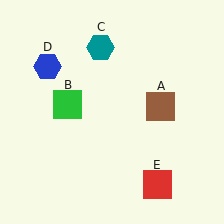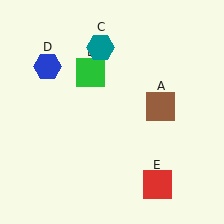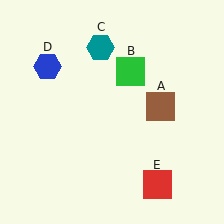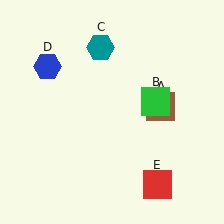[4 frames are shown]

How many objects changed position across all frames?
1 object changed position: green square (object B).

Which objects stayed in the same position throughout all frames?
Brown square (object A) and teal hexagon (object C) and blue hexagon (object D) and red square (object E) remained stationary.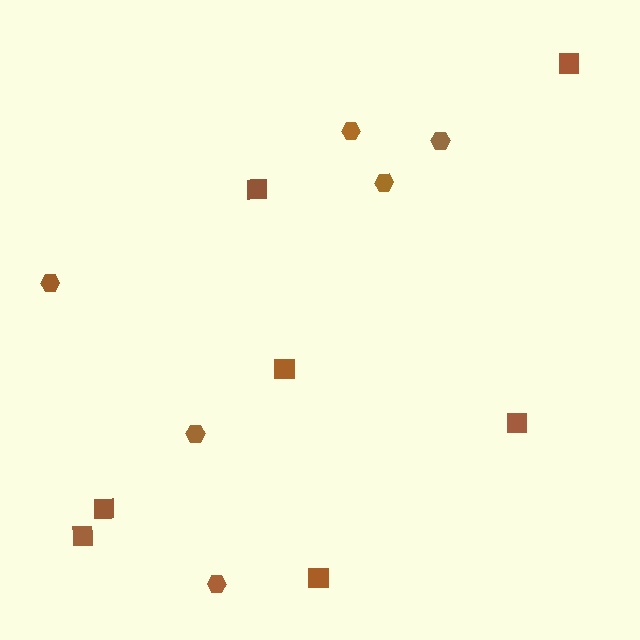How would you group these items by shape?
There are 2 groups: one group of squares (7) and one group of hexagons (6).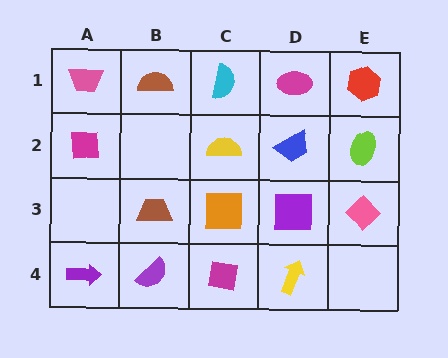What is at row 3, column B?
A brown trapezoid.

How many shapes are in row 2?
4 shapes.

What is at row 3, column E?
A pink diamond.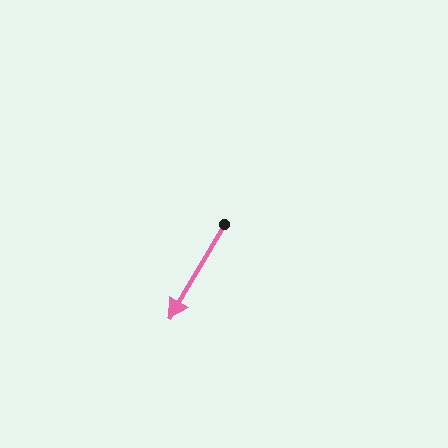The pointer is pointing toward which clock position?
Roughly 7 o'clock.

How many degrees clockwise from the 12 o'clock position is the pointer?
Approximately 210 degrees.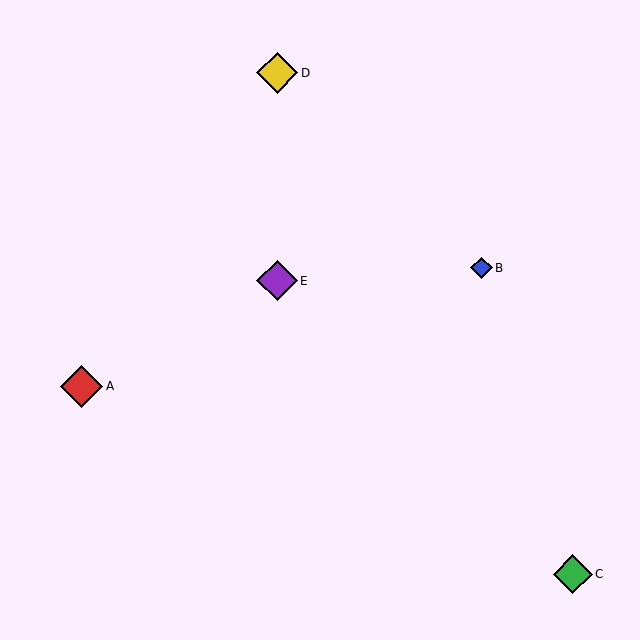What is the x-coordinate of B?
Object B is at x≈481.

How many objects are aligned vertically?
2 objects (D, E) are aligned vertically.